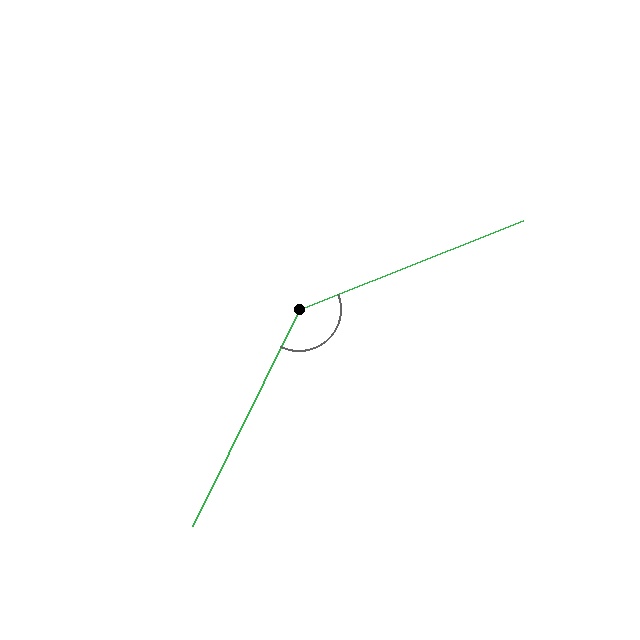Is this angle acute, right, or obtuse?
It is obtuse.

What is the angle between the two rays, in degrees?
Approximately 138 degrees.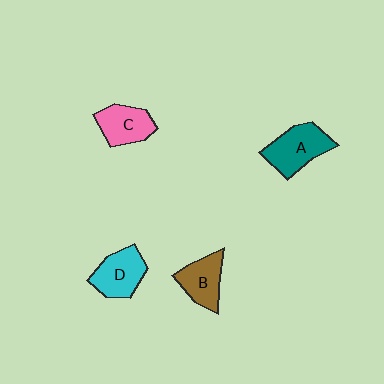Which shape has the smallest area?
Shape C (pink).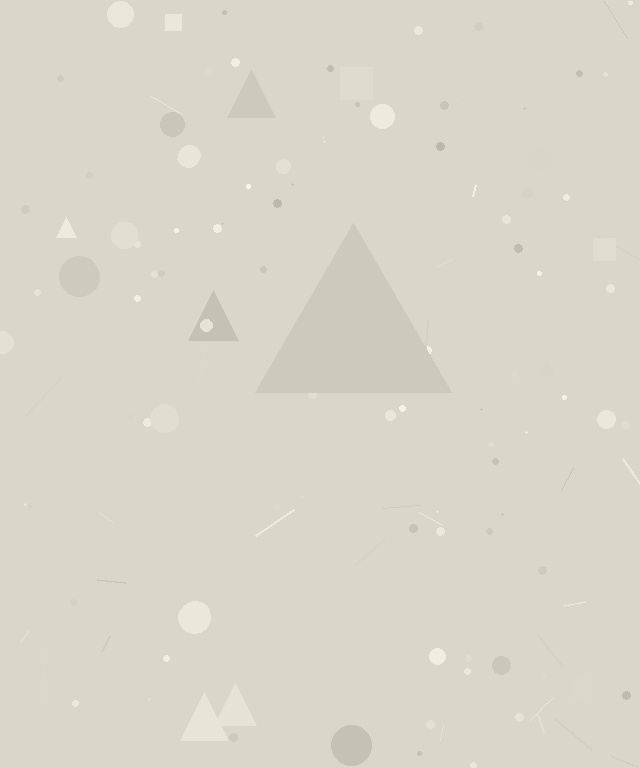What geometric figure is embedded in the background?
A triangle is embedded in the background.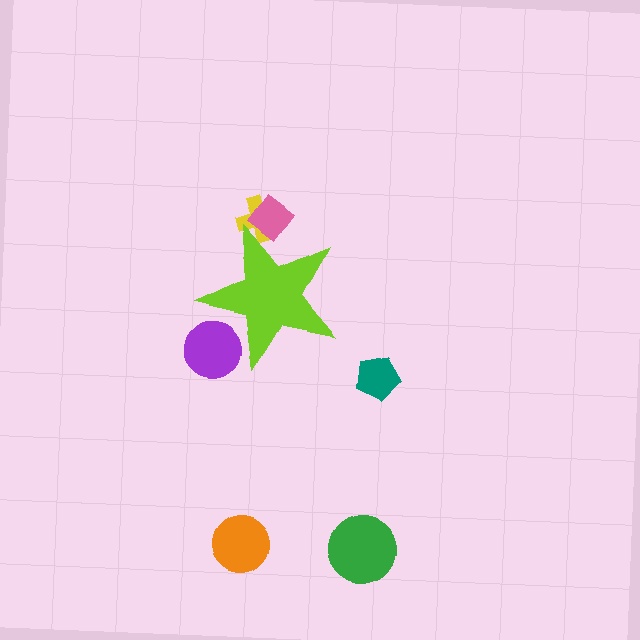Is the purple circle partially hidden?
Yes, the purple circle is partially hidden behind the lime star.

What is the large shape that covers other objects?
A lime star.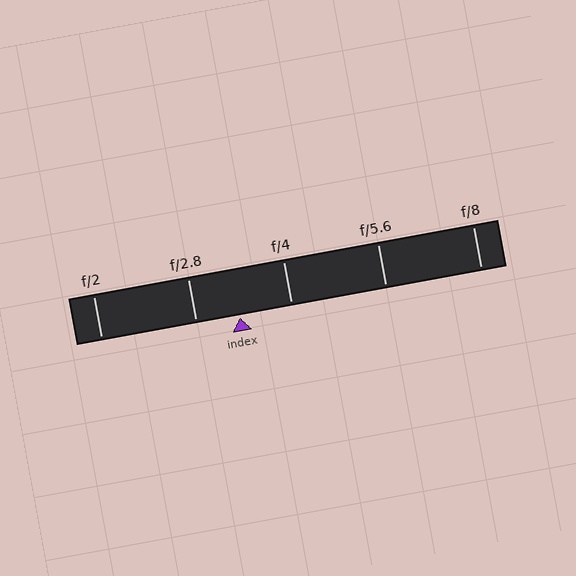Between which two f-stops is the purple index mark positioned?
The index mark is between f/2.8 and f/4.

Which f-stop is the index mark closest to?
The index mark is closest to f/2.8.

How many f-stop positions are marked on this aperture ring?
There are 5 f-stop positions marked.